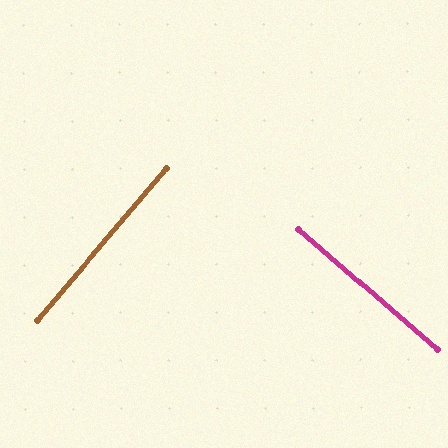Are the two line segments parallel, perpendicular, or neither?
Perpendicular — they meet at approximately 90°.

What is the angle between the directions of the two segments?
Approximately 90 degrees.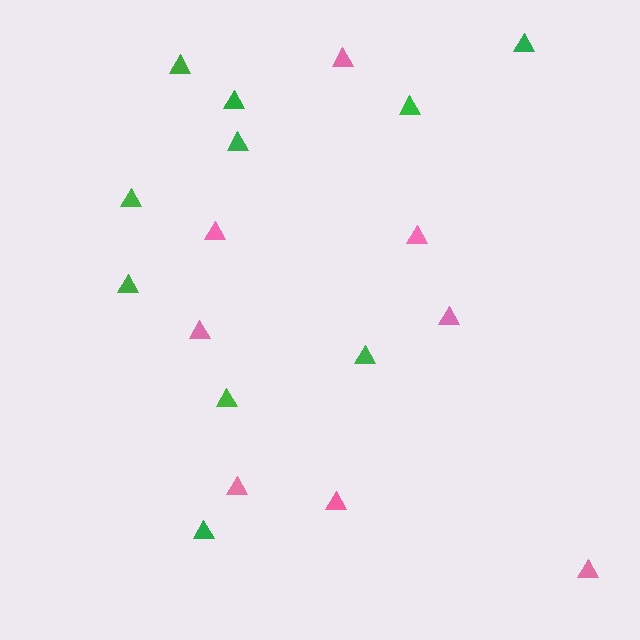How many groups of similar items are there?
There are 2 groups: one group of pink triangles (8) and one group of green triangles (10).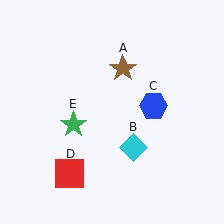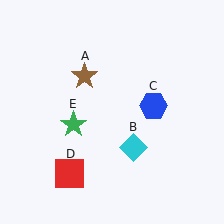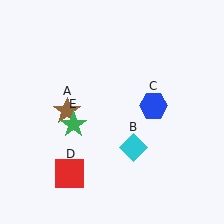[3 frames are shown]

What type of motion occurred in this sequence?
The brown star (object A) rotated counterclockwise around the center of the scene.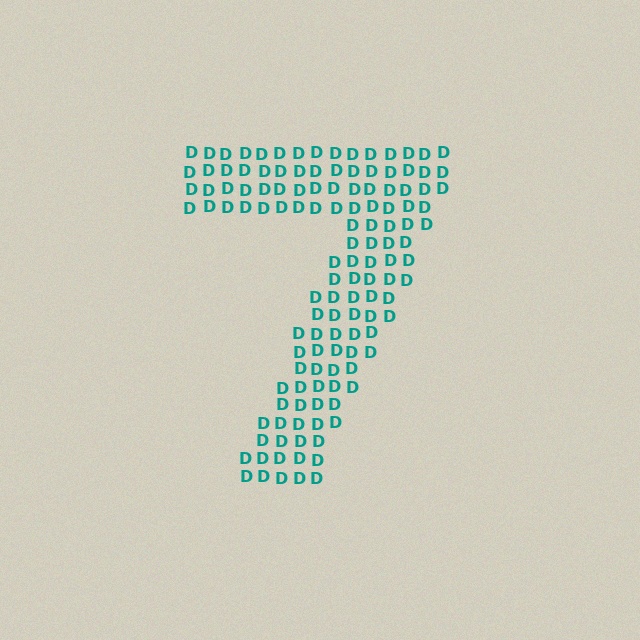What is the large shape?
The large shape is the digit 7.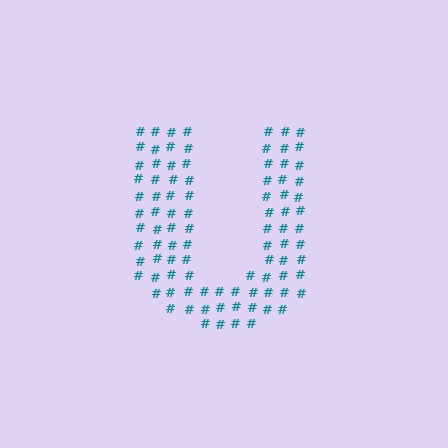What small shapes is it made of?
It is made of small hash symbols.